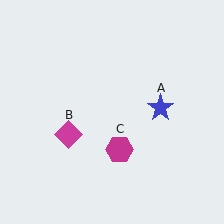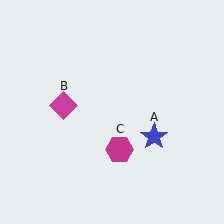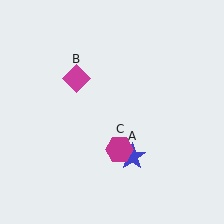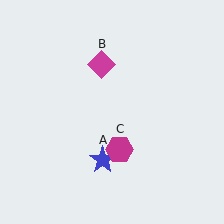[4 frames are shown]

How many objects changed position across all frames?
2 objects changed position: blue star (object A), magenta diamond (object B).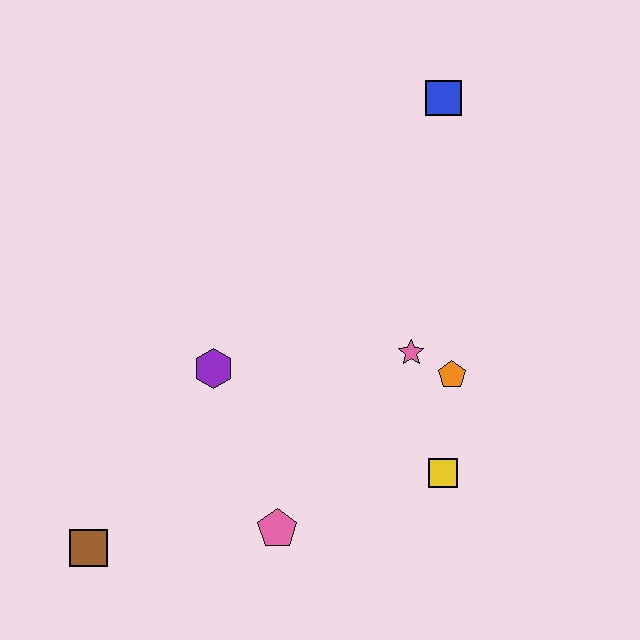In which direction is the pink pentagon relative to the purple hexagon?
The pink pentagon is below the purple hexagon.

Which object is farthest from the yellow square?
The blue square is farthest from the yellow square.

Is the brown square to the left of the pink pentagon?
Yes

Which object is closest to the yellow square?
The orange pentagon is closest to the yellow square.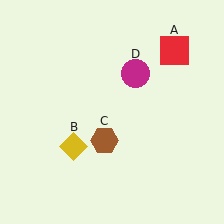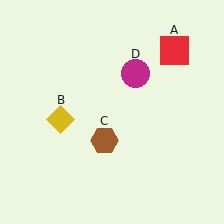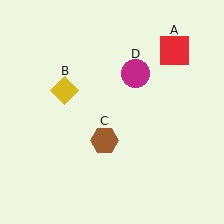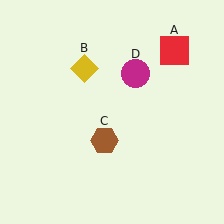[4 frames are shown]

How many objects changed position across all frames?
1 object changed position: yellow diamond (object B).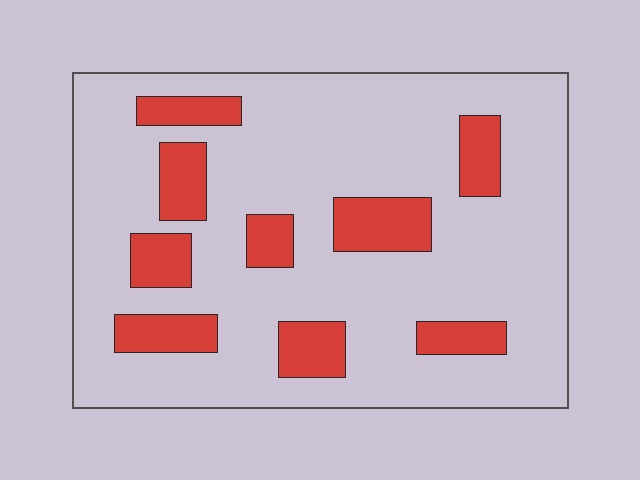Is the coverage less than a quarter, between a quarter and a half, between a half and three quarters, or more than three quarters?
Less than a quarter.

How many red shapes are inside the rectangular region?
9.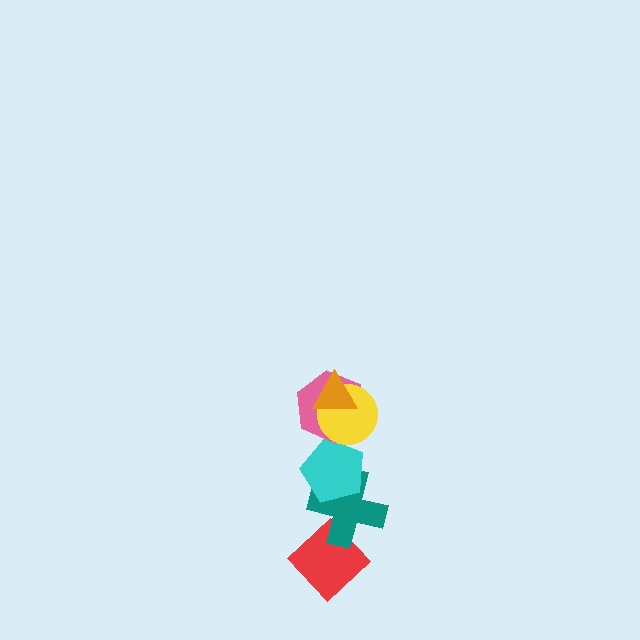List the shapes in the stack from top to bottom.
From top to bottom: the orange triangle, the yellow circle, the pink hexagon, the cyan pentagon, the teal cross, the red diamond.